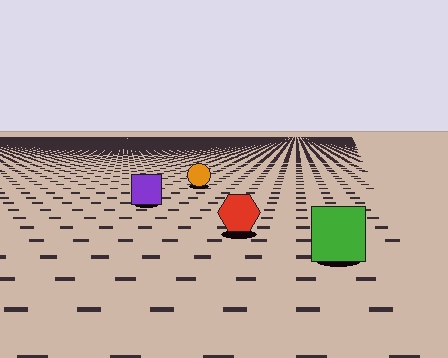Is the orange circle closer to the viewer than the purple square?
No. The purple square is closer — you can tell from the texture gradient: the ground texture is coarser near it.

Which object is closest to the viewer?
The green square is closest. The texture marks near it are larger and more spread out.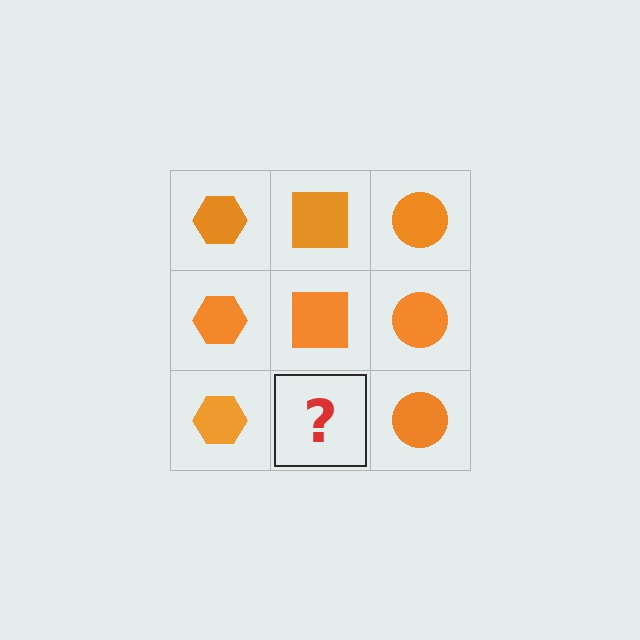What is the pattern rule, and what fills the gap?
The rule is that each column has a consistent shape. The gap should be filled with an orange square.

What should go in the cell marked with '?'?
The missing cell should contain an orange square.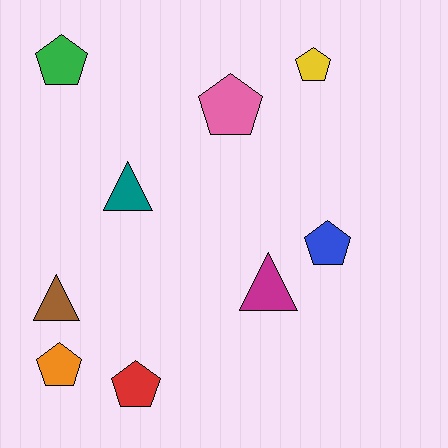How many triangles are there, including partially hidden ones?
There are 3 triangles.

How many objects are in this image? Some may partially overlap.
There are 9 objects.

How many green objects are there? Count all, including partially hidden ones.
There is 1 green object.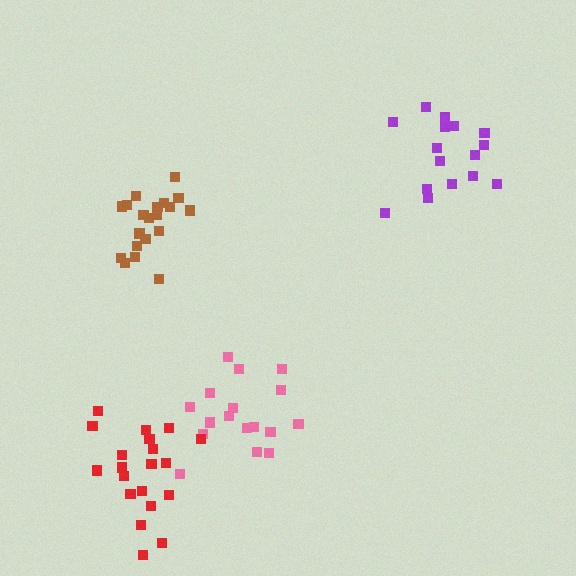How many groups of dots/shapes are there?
There are 4 groups.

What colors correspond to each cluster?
The clusters are colored: purple, pink, red, brown.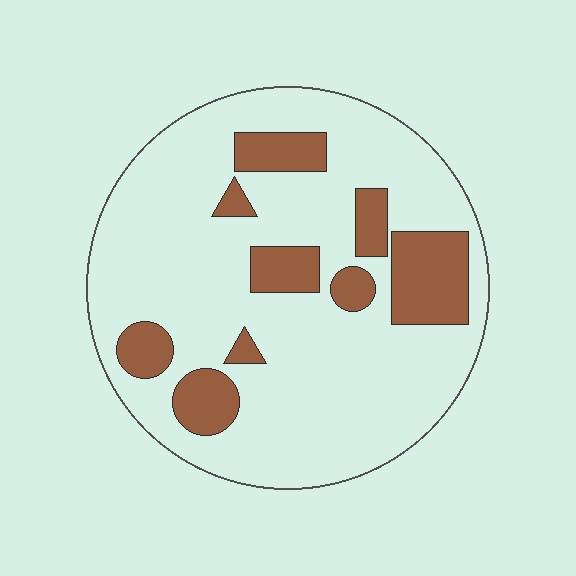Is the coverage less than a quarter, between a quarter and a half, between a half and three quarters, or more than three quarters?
Less than a quarter.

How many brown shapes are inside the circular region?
9.